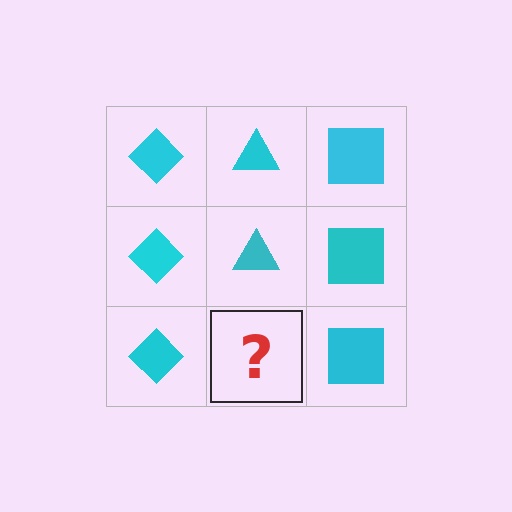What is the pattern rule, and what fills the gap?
The rule is that each column has a consistent shape. The gap should be filled with a cyan triangle.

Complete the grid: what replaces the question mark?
The question mark should be replaced with a cyan triangle.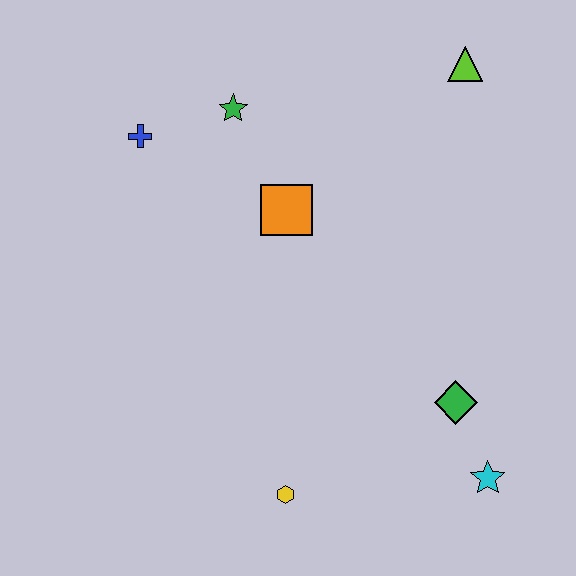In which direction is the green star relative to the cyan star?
The green star is above the cyan star.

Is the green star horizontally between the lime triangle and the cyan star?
No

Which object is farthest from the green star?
The cyan star is farthest from the green star.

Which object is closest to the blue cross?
The green star is closest to the blue cross.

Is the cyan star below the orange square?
Yes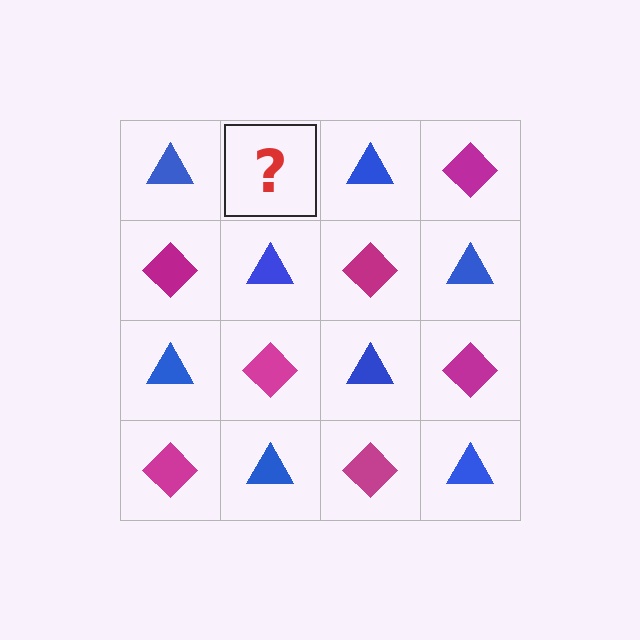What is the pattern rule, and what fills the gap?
The rule is that it alternates blue triangle and magenta diamond in a checkerboard pattern. The gap should be filled with a magenta diamond.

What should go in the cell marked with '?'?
The missing cell should contain a magenta diamond.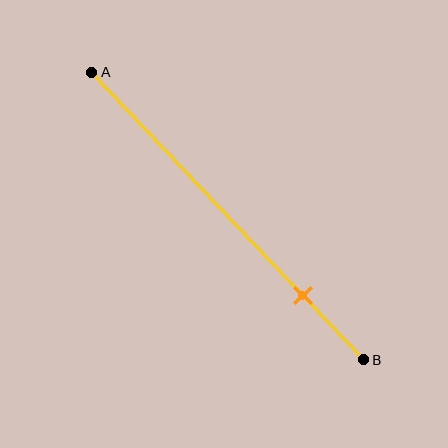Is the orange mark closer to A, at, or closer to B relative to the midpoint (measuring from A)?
The orange mark is closer to point B than the midpoint of segment AB.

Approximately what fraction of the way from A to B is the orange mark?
The orange mark is approximately 80% of the way from A to B.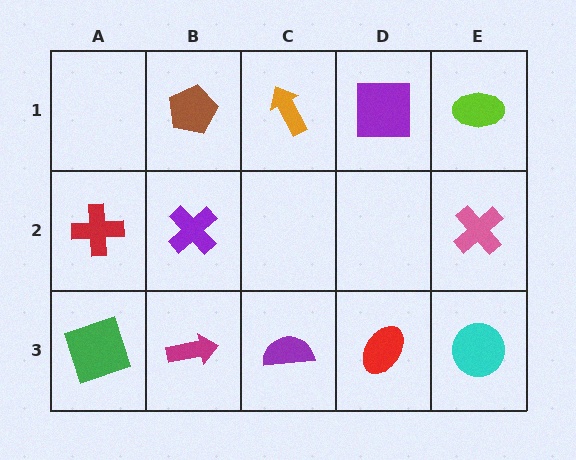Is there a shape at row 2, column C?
No, that cell is empty.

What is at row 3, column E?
A cyan circle.